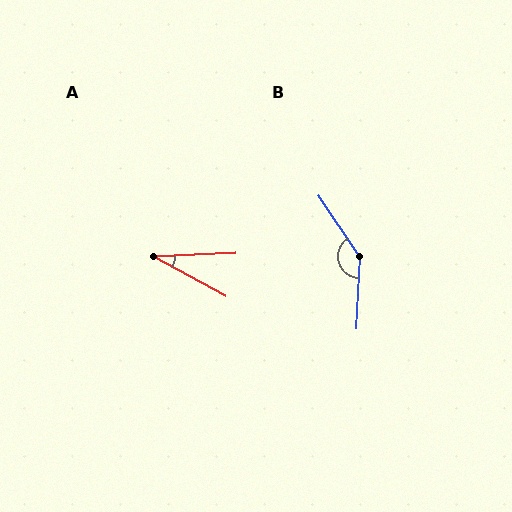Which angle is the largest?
B, at approximately 144 degrees.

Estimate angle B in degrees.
Approximately 144 degrees.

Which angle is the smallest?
A, at approximately 31 degrees.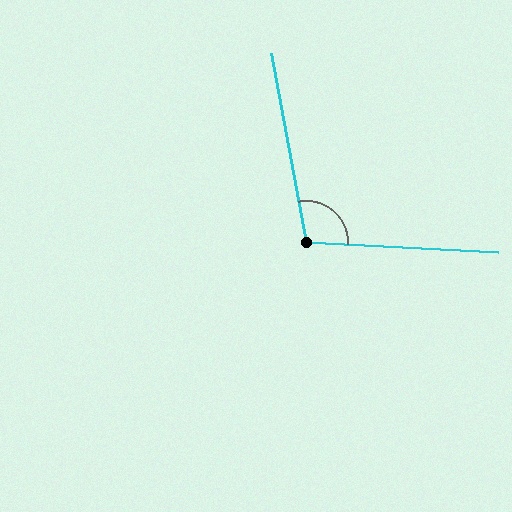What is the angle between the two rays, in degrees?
Approximately 104 degrees.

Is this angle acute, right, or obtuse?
It is obtuse.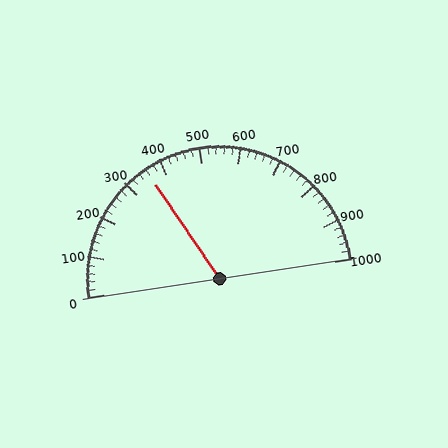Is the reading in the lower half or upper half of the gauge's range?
The reading is in the lower half of the range (0 to 1000).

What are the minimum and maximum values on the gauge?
The gauge ranges from 0 to 1000.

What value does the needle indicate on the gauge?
The needle indicates approximately 360.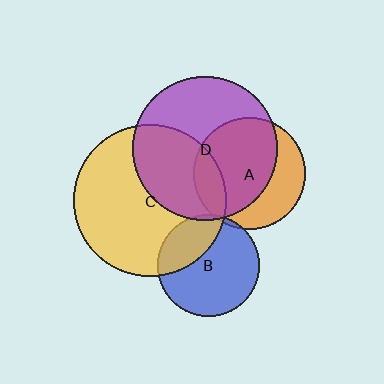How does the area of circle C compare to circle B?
Approximately 2.2 times.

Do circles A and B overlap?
Yes.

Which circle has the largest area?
Circle C (yellow).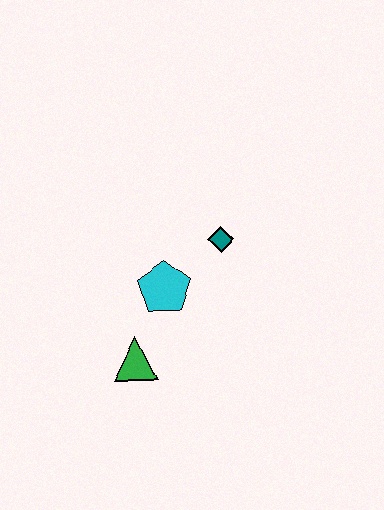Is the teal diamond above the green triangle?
Yes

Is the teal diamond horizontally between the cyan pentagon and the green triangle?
No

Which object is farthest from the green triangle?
The teal diamond is farthest from the green triangle.